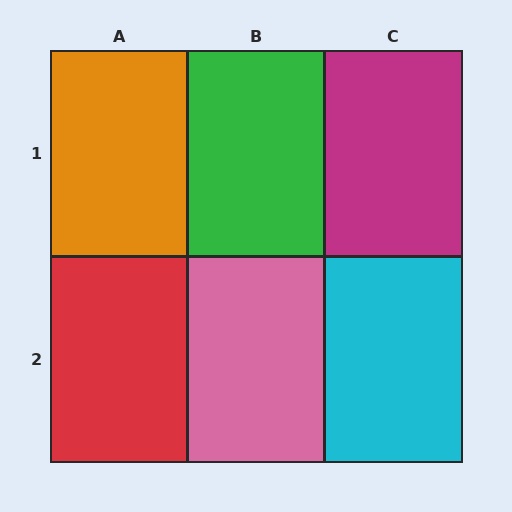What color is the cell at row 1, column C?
Magenta.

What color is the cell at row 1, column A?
Orange.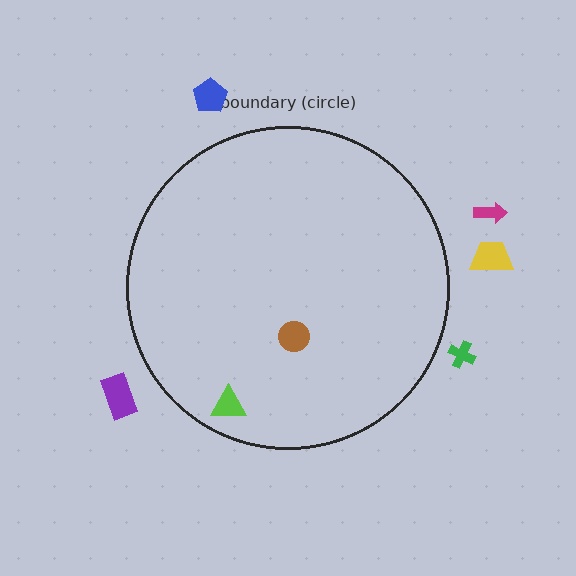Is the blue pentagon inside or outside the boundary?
Outside.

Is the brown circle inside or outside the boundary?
Inside.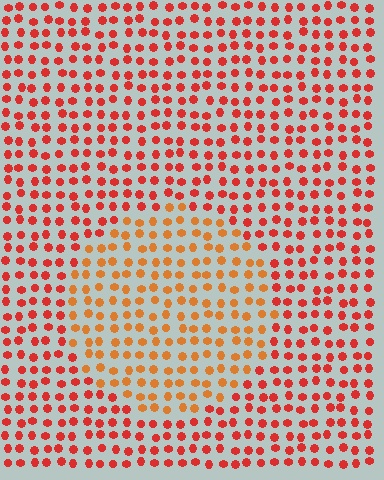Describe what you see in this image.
The image is filled with small red elements in a uniform arrangement. A circle-shaped region is visible where the elements are tinted to a slightly different hue, forming a subtle color boundary.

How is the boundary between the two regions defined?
The boundary is defined purely by a slight shift in hue (about 27 degrees). Spacing, size, and orientation are identical on both sides.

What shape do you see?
I see a circle.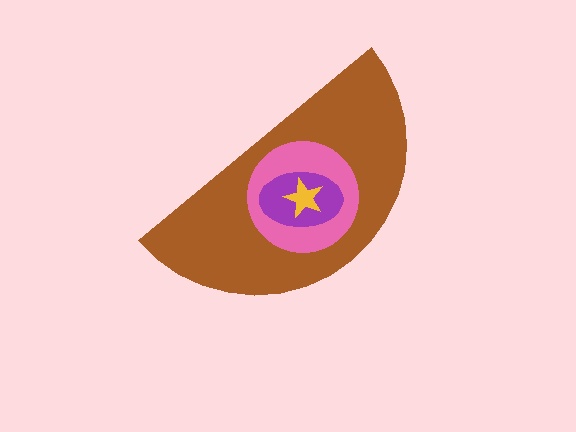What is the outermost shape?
The brown semicircle.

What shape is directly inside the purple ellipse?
The yellow star.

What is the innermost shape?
The yellow star.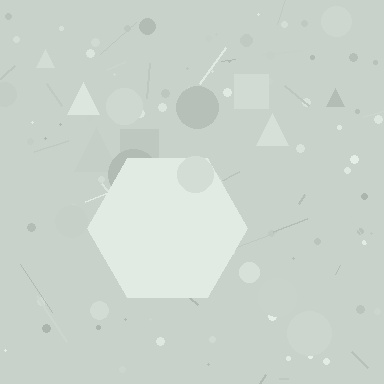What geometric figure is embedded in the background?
A hexagon is embedded in the background.